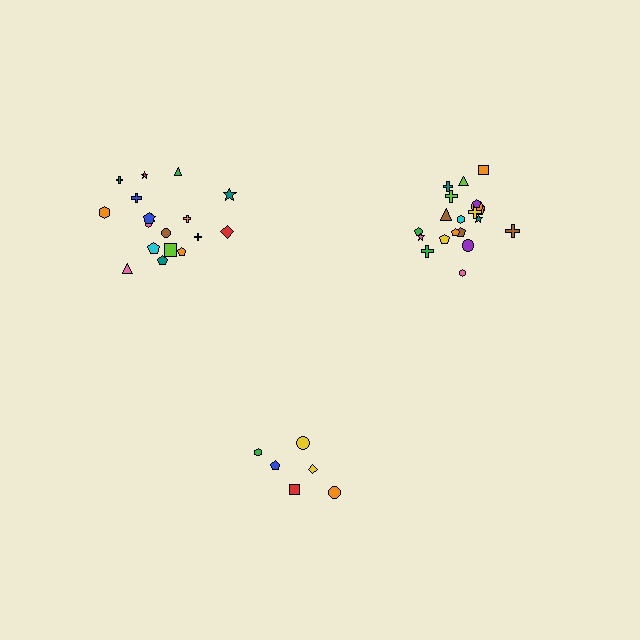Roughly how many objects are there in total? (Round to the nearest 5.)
Roughly 45 objects in total.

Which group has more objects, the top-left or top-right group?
The top-right group.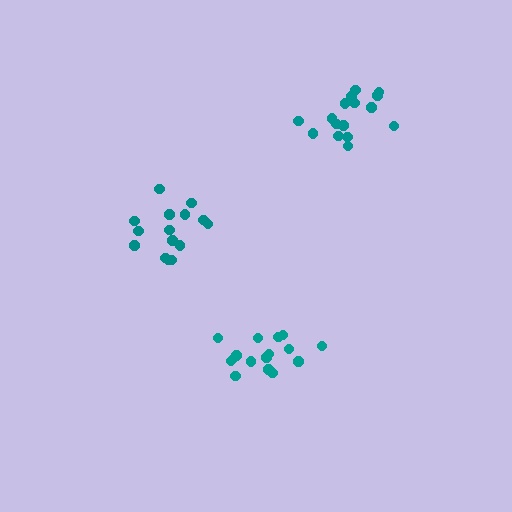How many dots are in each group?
Group 1: 16 dots, Group 2: 15 dots, Group 3: 16 dots (47 total).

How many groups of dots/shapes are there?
There are 3 groups.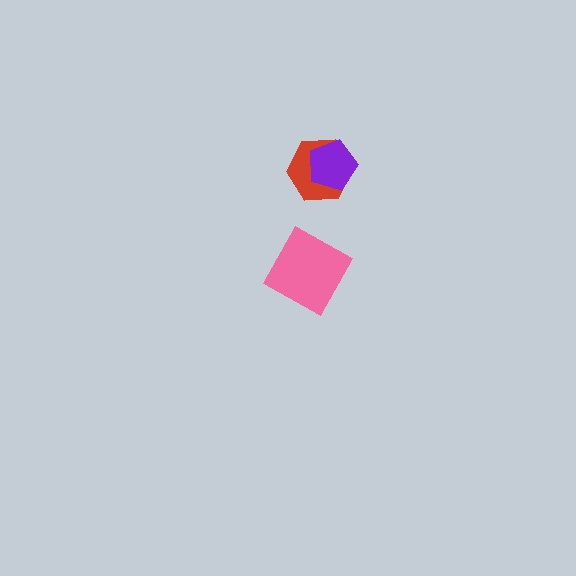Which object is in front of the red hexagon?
The purple pentagon is in front of the red hexagon.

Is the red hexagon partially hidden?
Yes, it is partially covered by another shape.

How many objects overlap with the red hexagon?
1 object overlaps with the red hexagon.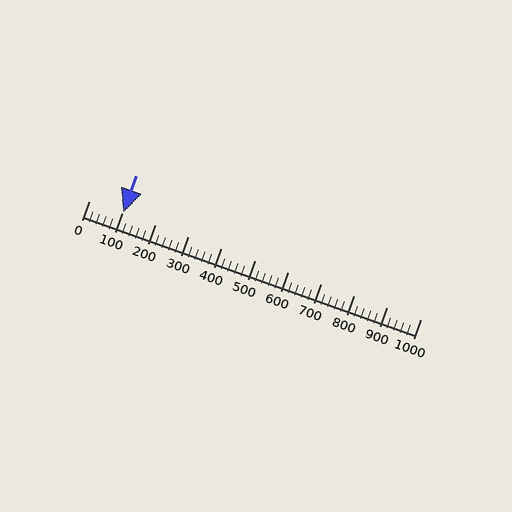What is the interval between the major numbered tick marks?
The major tick marks are spaced 100 units apart.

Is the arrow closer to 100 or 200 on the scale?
The arrow is closer to 100.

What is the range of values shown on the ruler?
The ruler shows values from 0 to 1000.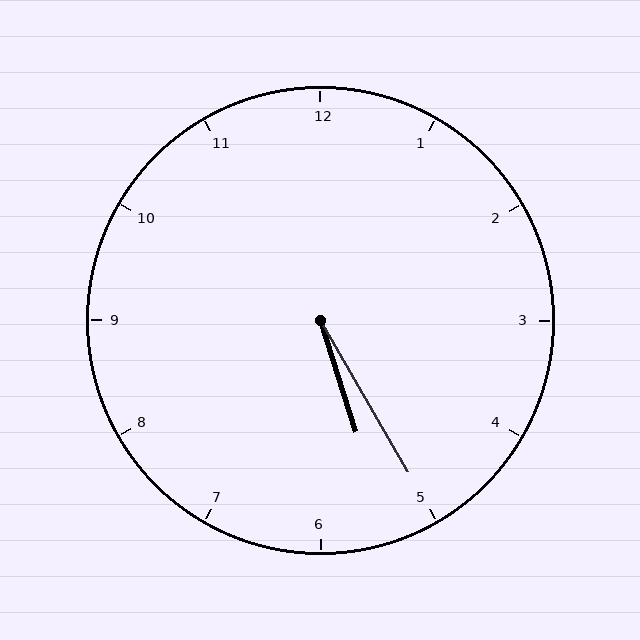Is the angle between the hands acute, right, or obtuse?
It is acute.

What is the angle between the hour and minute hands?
Approximately 12 degrees.